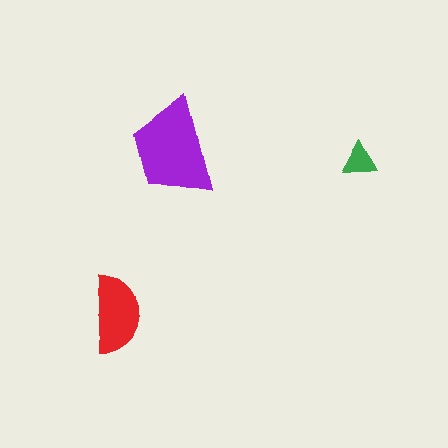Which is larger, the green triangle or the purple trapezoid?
The purple trapezoid.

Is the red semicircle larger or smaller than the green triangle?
Larger.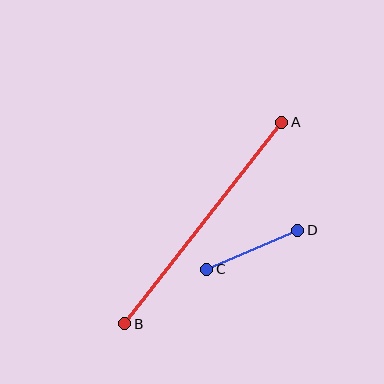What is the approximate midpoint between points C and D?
The midpoint is at approximately (252, 250) pixels.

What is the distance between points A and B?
The distance is approximately 256 pixels.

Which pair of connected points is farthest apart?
Points A and B are farthest apart.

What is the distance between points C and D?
The distance is approximately 99 pixels.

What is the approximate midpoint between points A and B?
The midpoint is at approximately (203, 223) pixels.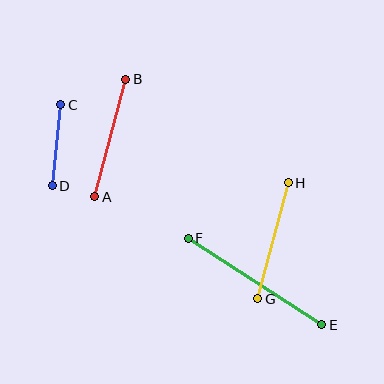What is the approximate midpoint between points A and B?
The midpoint is at approximately (110, 138) pixels.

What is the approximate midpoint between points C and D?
The midpoint is at approximately (57, 145) pixels.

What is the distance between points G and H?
The distance is approximately 120 pixels.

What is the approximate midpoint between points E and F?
The midpoint is at approximately (255, 282) pixels.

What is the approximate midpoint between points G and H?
The midpoint is at approximately (273, 241) pixels.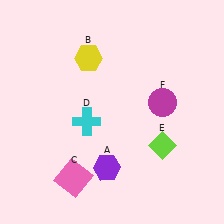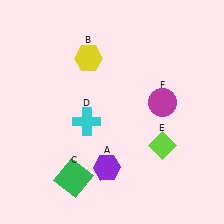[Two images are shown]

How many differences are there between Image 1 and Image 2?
There is 1 difference between the two images.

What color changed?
The square (C) changed from pink in Image 1 to green in Image 2.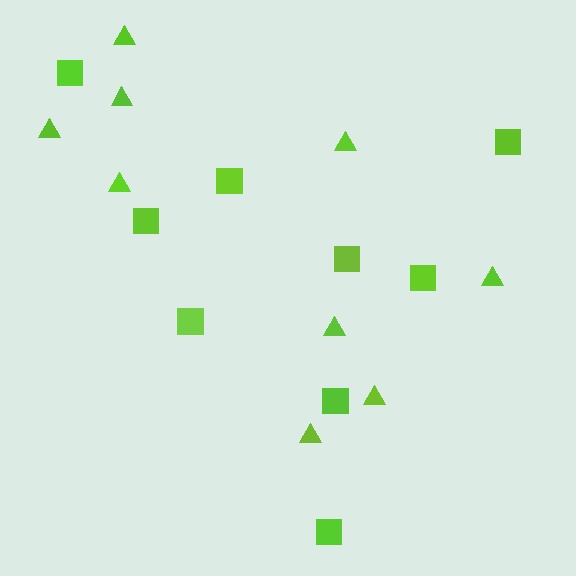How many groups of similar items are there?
There are 2 groups: one group of squares (9) and one group of triangles (9).